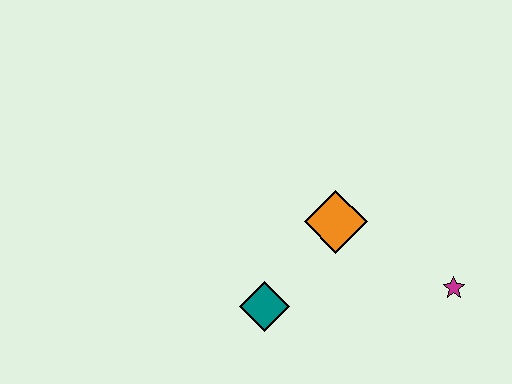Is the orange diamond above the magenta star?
Yes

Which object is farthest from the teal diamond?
The magenta star is farthest from the teal diamond.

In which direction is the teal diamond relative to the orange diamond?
The teal diamond is below the orange diamond.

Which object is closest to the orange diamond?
The teal diamond is closest to the orange diamond.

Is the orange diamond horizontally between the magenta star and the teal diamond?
Yes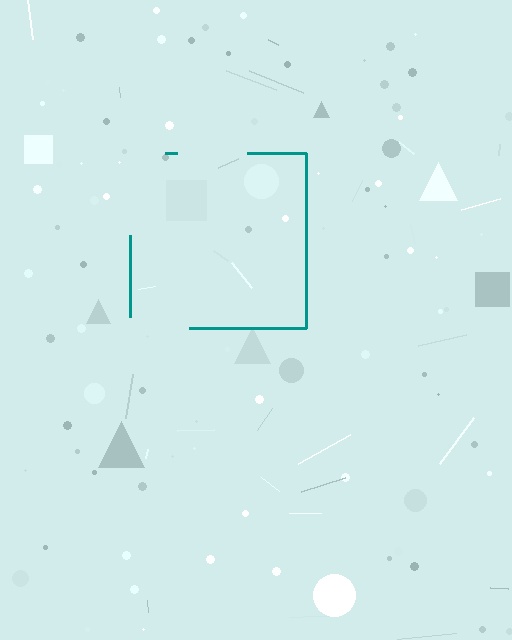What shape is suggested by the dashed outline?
The dashed outline suggests a square.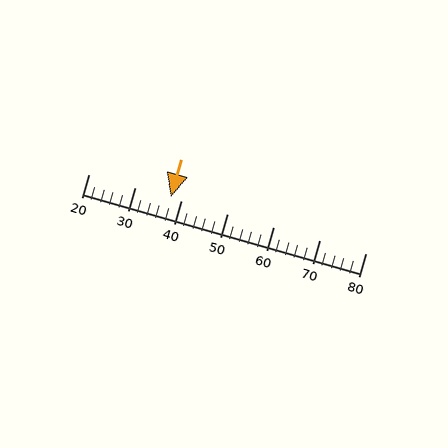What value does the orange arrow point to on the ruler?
The orange arrow points to approximately 38.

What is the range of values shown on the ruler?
The ruler shows values from 20 to 80.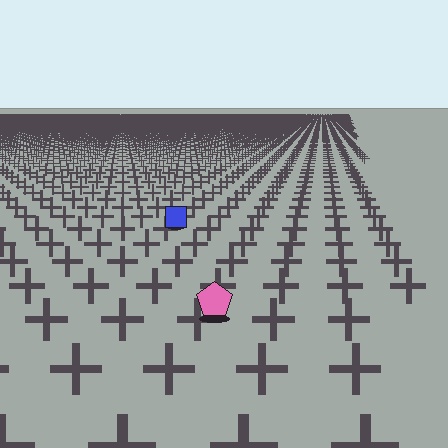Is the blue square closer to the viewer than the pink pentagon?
No. The pink pentagon is closer — you can tell from the texture gradient: the ground texture is coarser near it.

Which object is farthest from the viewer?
The blue square is farthest from the viewer. It appears smaller and the ground texture around it is denser.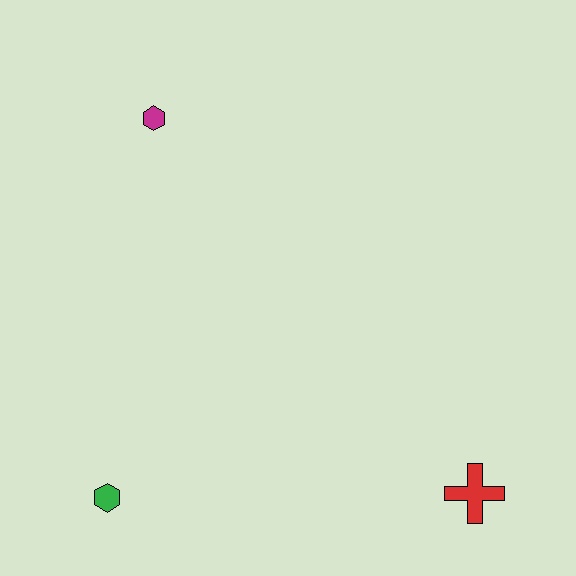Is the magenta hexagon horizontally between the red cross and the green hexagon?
Yes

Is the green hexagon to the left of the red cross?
Yes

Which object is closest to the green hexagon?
The red cross is closest to the green hexagon.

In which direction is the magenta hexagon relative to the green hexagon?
The magenta hexagon is above the green hexagon.